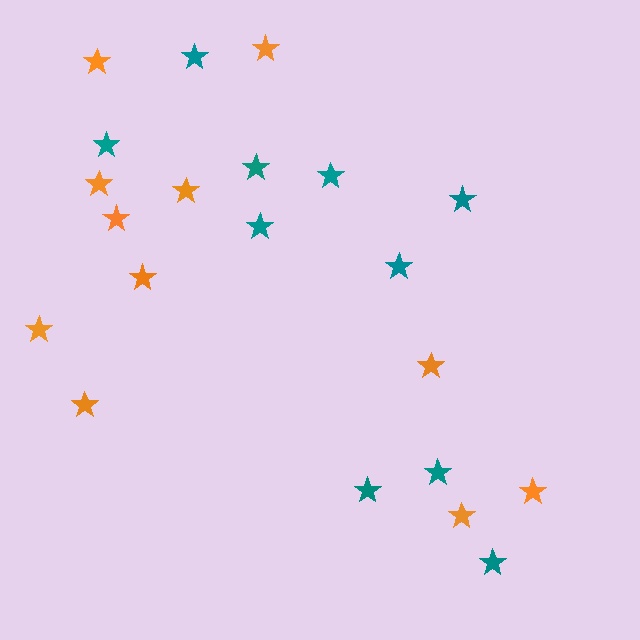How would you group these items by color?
There are 2 groups: one group of teal stars (10) and one group of orange stars (11).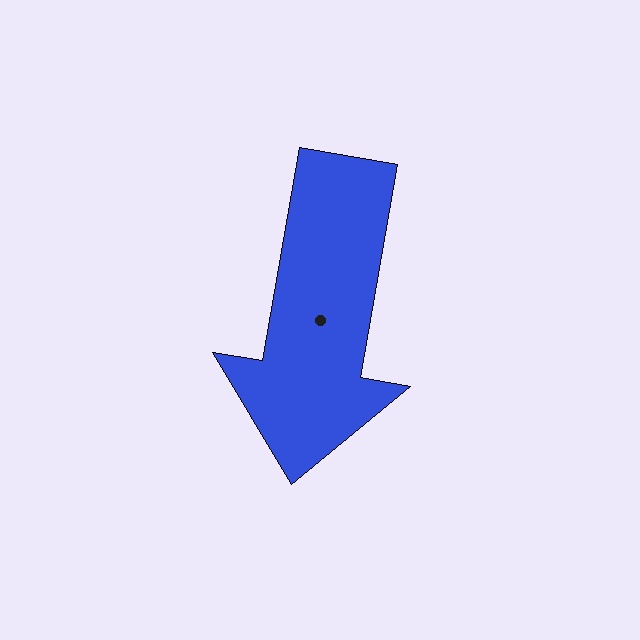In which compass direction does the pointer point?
South.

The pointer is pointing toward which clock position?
Roughly 6 o'clock.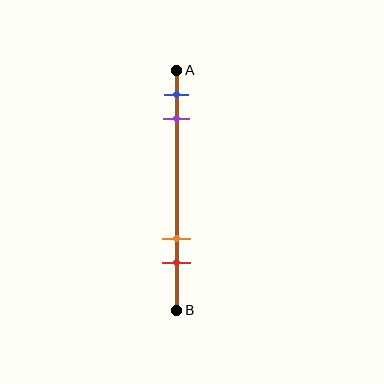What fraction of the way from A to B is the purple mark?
The purple mark is approximately 20% (0.2) of the way from A to B.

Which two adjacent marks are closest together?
The blue and purple marks are the closest adjacent pair.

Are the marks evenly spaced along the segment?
No, the marks are not evenly spaced.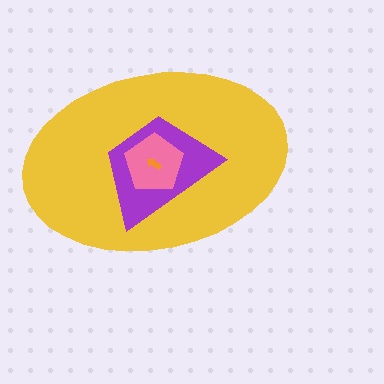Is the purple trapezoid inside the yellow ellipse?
Yes.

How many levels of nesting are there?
4.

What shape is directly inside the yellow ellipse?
The purple trapezoid.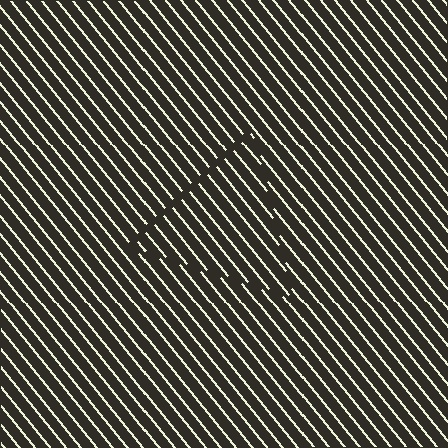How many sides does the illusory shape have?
3 sides — the line-ends trace a triangle.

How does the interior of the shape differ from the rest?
The interior of the shape contains the same grating, shifted by half a period — the contour is defined by the phase discontinuity where line-ends from the inner and outer gratings abut.